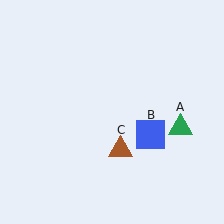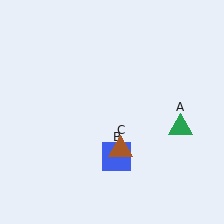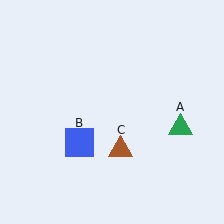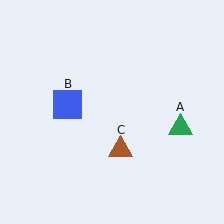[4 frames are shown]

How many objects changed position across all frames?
1 object changed position: blue square (object B).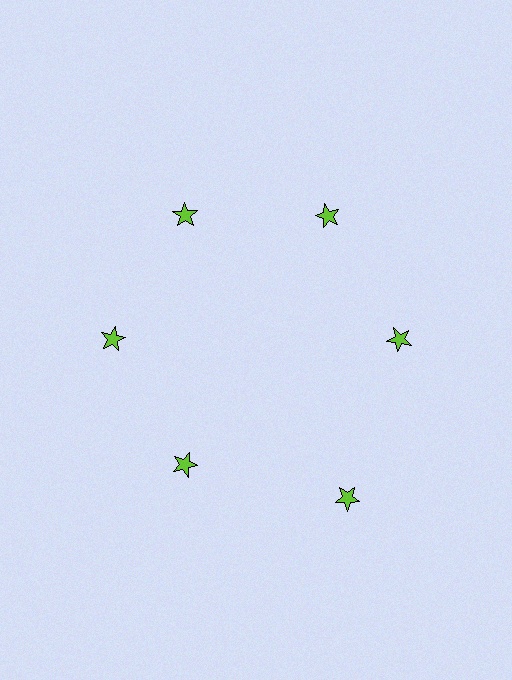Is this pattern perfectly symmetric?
No. The 6 lime stars are arranged in a ring, but one element near the 5 o'clock position is pushed outward from the center, breaking the 6-fold rotational symmetry.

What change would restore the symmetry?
The symmetry would be restored by moving it inward, back onto the ring so that all 6 stars sit at equal angles and equal distance from the center.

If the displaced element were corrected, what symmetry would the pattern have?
It would have 6-fold rotational symmetry — the pattern would map onto itself every 60 degrees.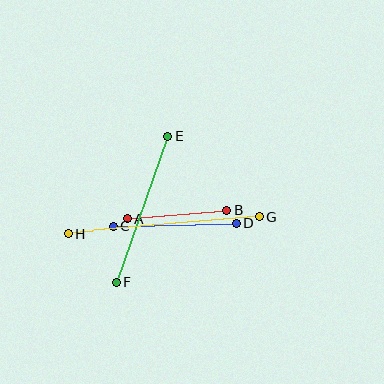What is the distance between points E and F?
The distance is approximately 155 pixels.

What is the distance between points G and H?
The distance is approximately 192 pixels.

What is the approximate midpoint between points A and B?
The midpoint is at approximately (177, 215) pixels.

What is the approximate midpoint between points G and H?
The midpoint is at approximately (164, 225) pixels.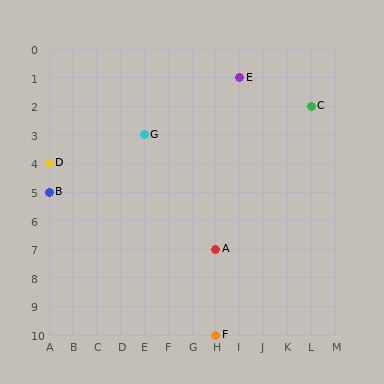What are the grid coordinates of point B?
Point B is at grid coordinates (A, 5).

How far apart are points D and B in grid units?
Points D and B are 1 row apart.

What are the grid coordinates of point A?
Point A is at grid coordinates (H, 7).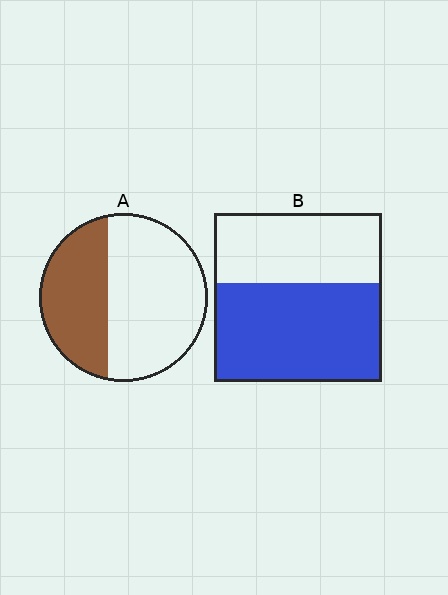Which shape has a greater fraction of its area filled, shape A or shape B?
Shape B.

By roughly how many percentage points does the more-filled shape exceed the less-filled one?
By roughly 20 percentage points (B over A).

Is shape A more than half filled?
No.